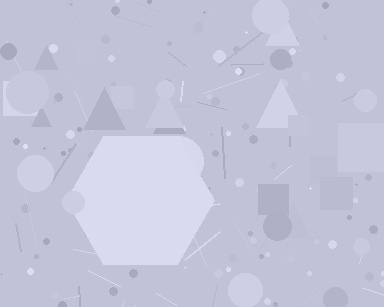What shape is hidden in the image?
A hexagon is hidden in the image.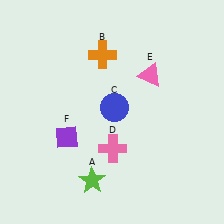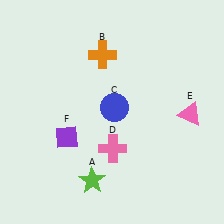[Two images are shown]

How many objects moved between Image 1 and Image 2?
1 object moved between the two images.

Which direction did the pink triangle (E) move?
The pink triangle (E) moved right.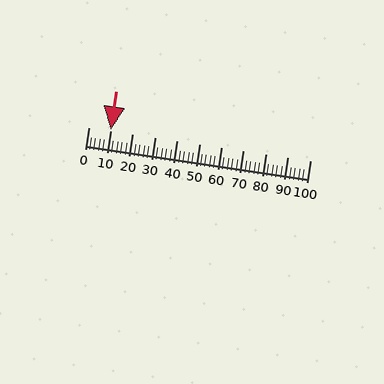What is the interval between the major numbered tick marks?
The major tick marks are spaced 10 units apart.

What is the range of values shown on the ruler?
The ruler shows values from 0 to 100.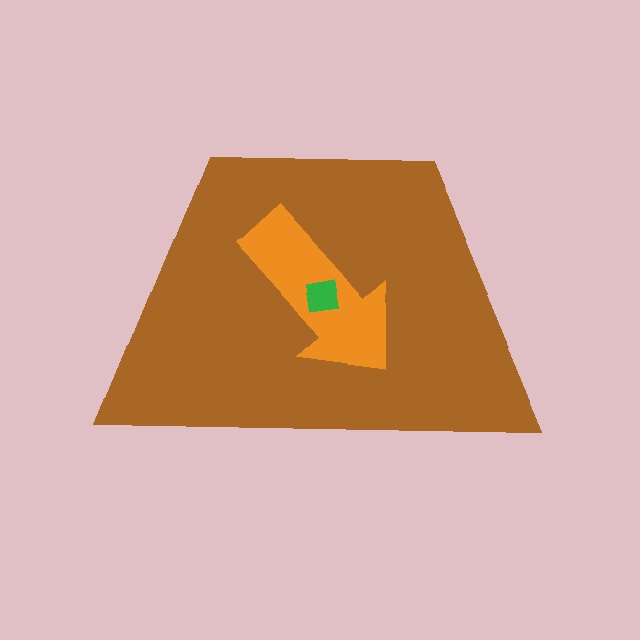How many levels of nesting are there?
3.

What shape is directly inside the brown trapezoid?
The orange arrow.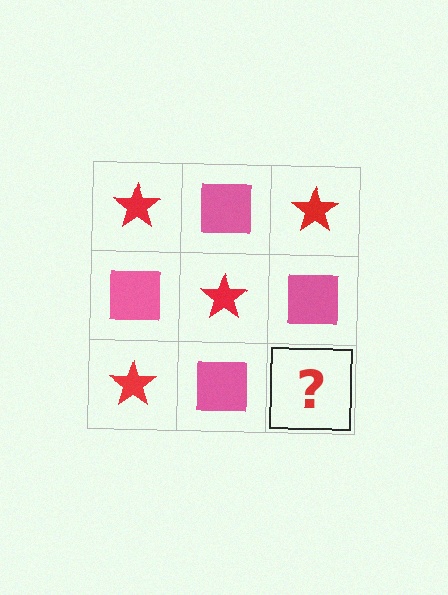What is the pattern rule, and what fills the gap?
The rule is that it alternates red star and pink square in a checkerboard pattern. The gap should be filled with a red star.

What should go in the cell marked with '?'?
The missing cell should contain a red star.